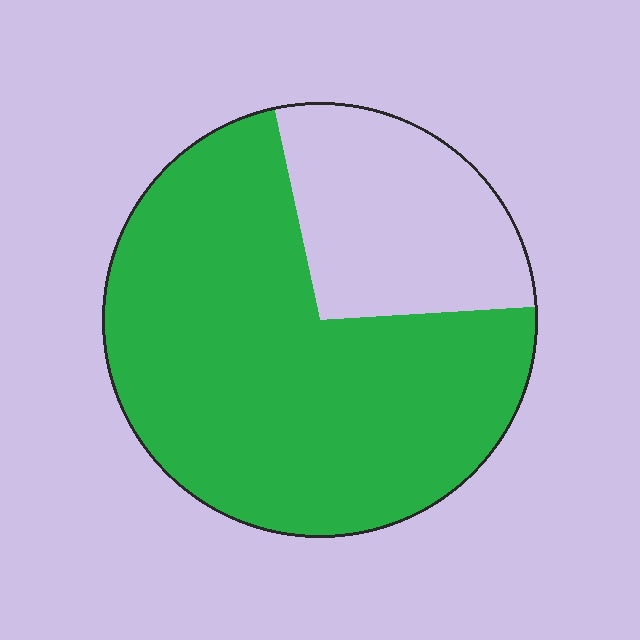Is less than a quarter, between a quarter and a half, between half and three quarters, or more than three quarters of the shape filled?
Between half and three quarters.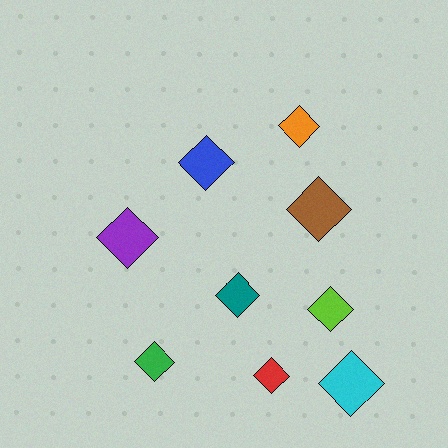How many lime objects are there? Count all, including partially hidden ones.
There is 1 lime object.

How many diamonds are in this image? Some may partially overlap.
There are 9 diamonds.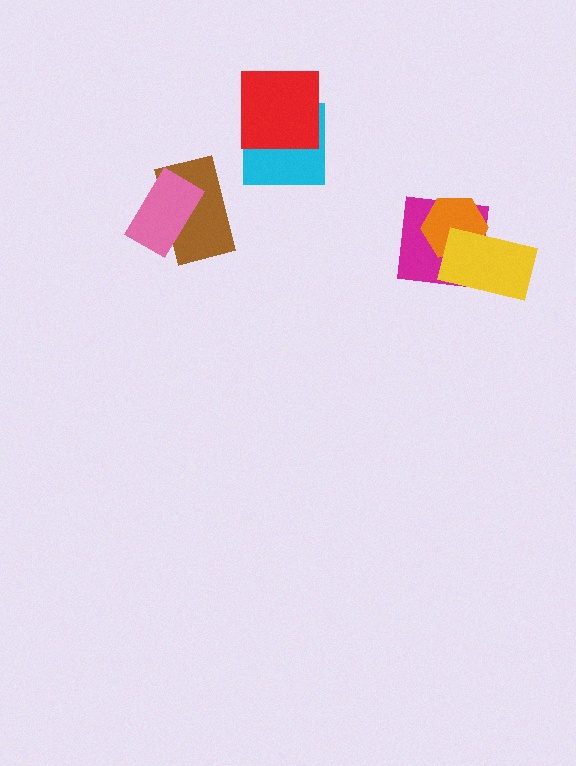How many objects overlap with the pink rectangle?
1 object overlaps with the pink rectangle.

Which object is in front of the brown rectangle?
The pink rectangle is in front of the brown rectangle.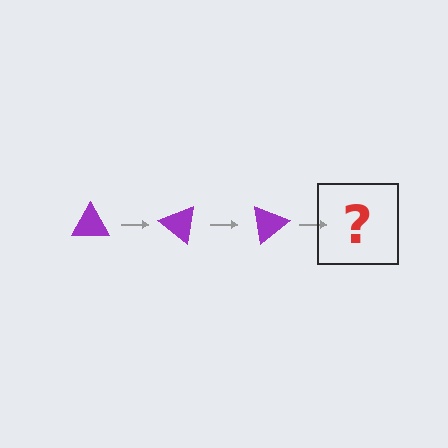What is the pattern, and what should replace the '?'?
The pattern is that the triangle rotates 40 degrees each step. The '?' should be a purple triangle rotated 120 degrees.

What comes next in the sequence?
The next element should be a purple triangle rotated 120 degrees.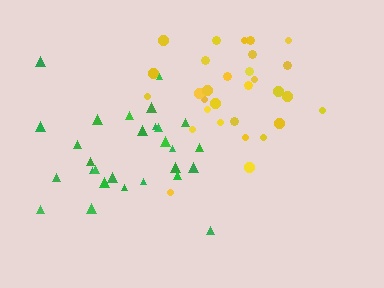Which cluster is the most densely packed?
Yellow.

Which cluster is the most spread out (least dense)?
Green.